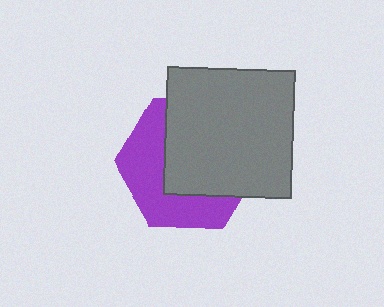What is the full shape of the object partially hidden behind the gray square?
The partially hidden object is a purple hexagon.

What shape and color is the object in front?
The object in front is a gray square.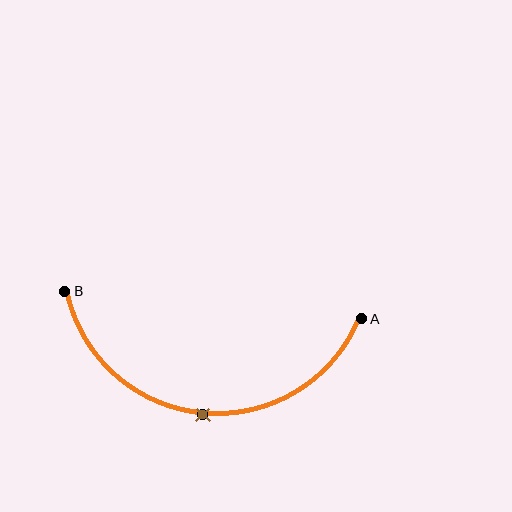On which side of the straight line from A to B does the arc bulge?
The arc bulges below the straight line connecting A and B.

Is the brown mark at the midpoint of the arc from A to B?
Yes. The brown mark lies on the arc at equal arc-length from both A and B — it is the arc midpoint.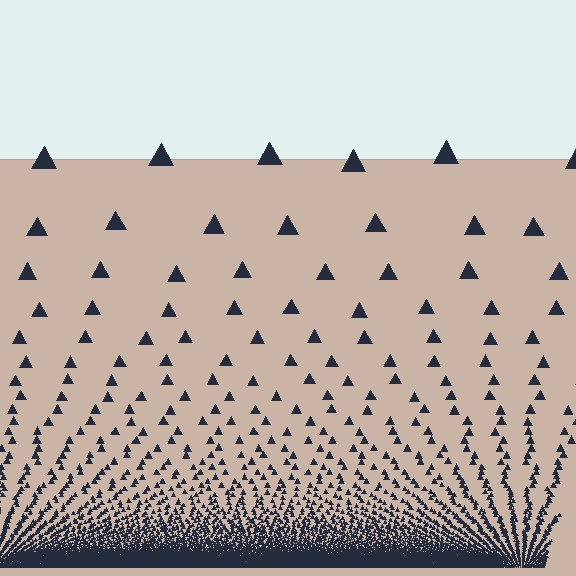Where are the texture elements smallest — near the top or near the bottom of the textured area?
Near the bottom.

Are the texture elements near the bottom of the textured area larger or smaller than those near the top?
Smaller. The gradient is inverted — elements near the bottom are smaller and denser.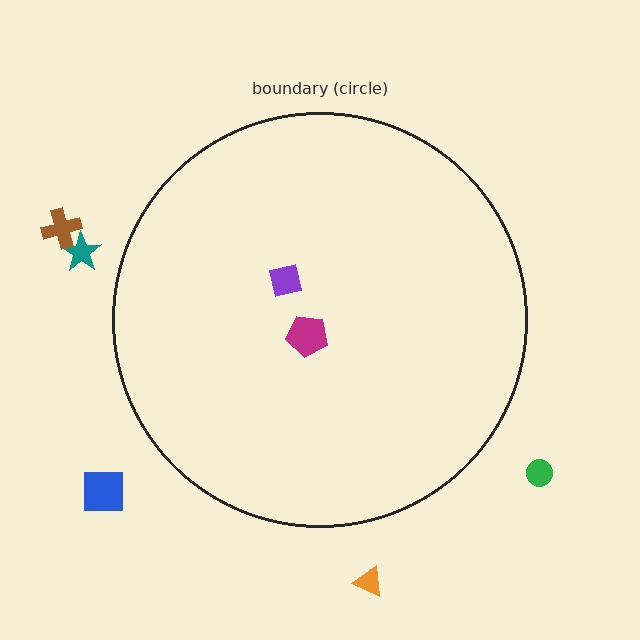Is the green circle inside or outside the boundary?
Outside.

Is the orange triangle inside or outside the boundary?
Outside.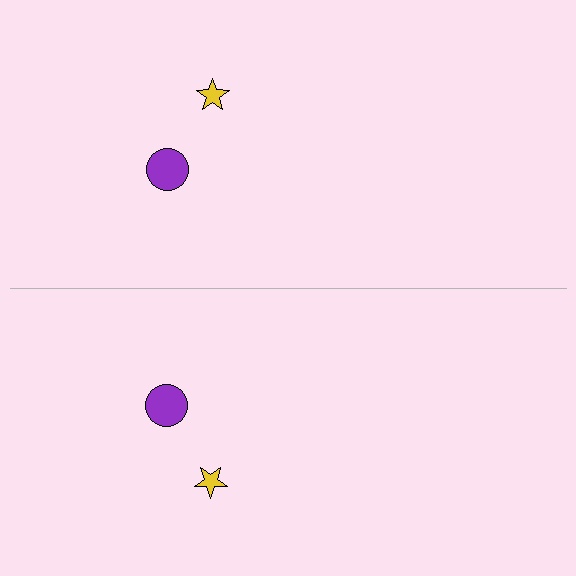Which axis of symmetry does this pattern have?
The pattern has a horizontal axis of symmetry running through the center of the image.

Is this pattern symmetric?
Yes, this pattern has bilateral (reflection) symmetry.